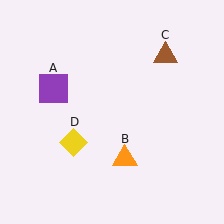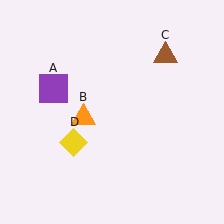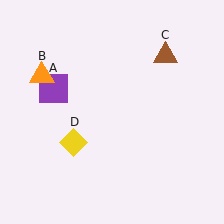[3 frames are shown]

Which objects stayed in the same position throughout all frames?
Purple square (object A) and brown triangle (object C) and yellow diamond (object D) remained stationary.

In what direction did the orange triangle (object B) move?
The orange triangle (object B) moved up and to the left.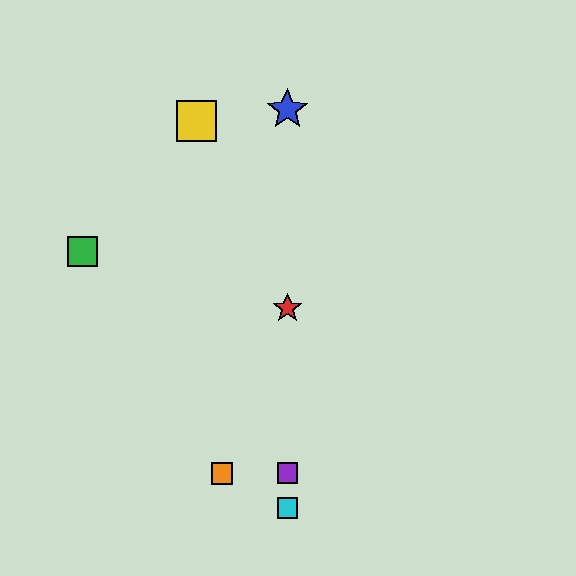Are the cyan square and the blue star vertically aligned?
Yes, both are at x≈287.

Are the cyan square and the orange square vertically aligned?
No, the cyan square is at x≈287 and the orange square is at x≈222.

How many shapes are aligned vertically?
4 shapes (the red star, the blue star, the purple square, the cyan square) are aligned vertically.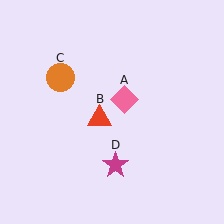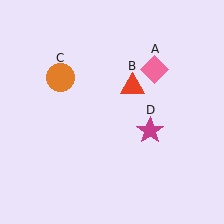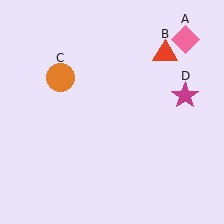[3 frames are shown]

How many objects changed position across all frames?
3 objects changed position: pink diamond (object A), red triangle (object B), magenta star (object D).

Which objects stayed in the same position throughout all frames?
Orange circle (object C) remained stationary.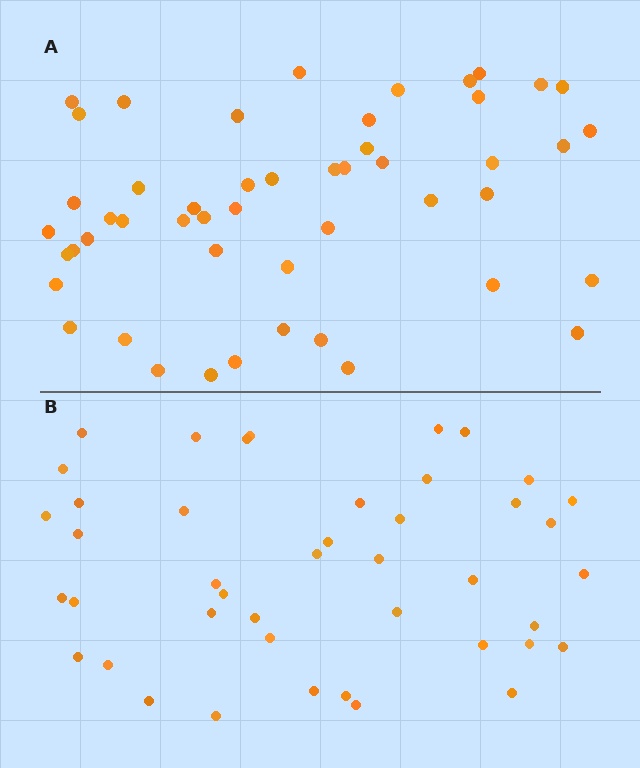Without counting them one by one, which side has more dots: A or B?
Region A (the top region) has more dots.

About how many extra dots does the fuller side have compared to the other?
Region A has roughly 8 or so more dots than region B.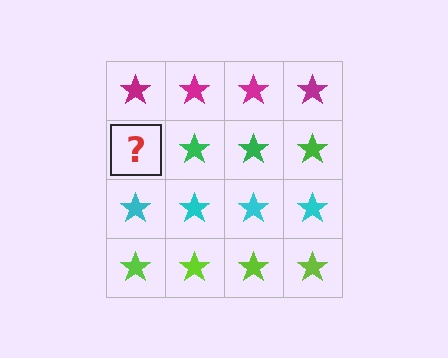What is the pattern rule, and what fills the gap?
The rule is that each row has a consistent color. The gap should be filled with a green star.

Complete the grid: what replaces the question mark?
The question mark should be replaced with a green star.